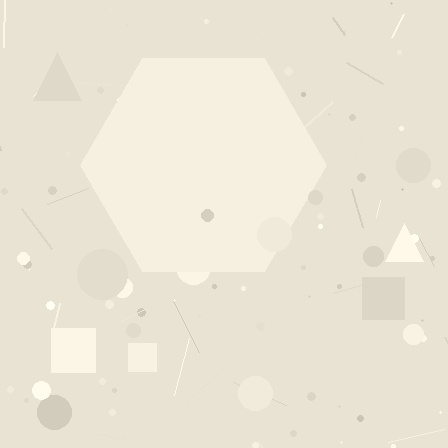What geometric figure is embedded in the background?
A hexagon is embedded in the background.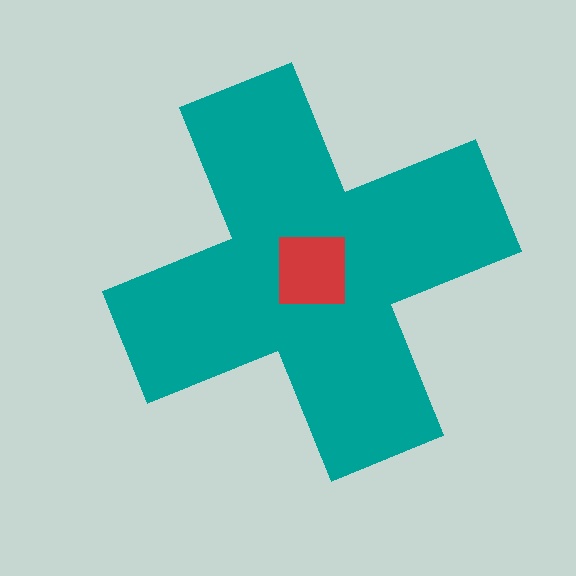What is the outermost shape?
The teal cross.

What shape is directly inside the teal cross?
The red square.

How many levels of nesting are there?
2.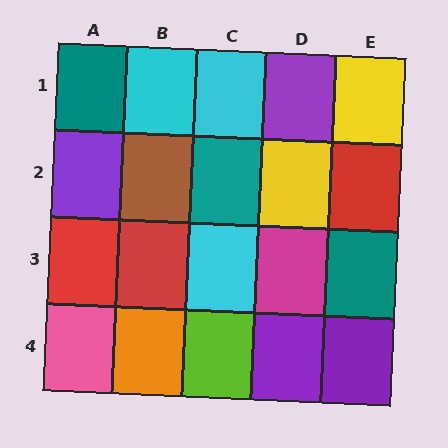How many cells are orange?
1 cell is orange.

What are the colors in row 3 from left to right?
Red, red, cyan, magenta, teal.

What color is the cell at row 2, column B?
Brown.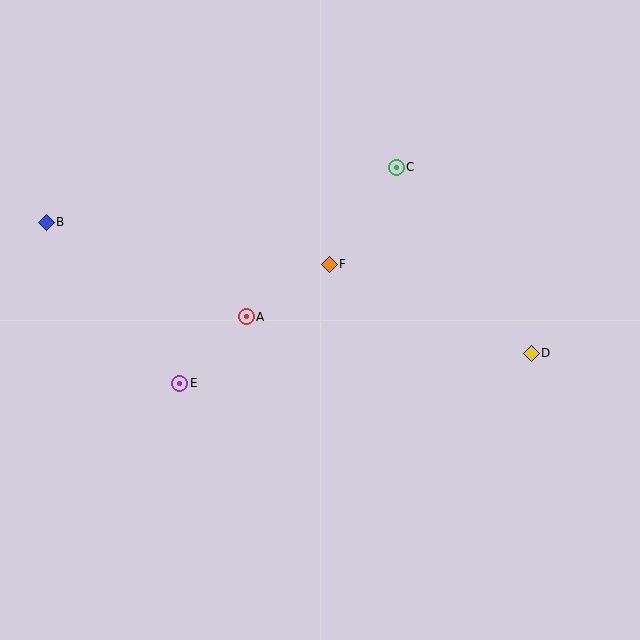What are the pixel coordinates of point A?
Point A is at (246, 317).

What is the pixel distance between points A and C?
The distance between A and C is 212 pixels.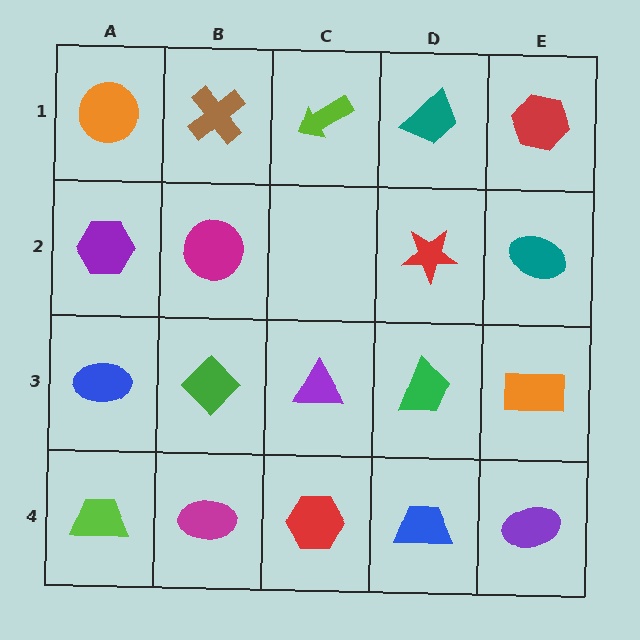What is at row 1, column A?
An orange circle.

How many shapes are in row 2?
4 shapes.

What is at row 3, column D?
A green trapezoid.